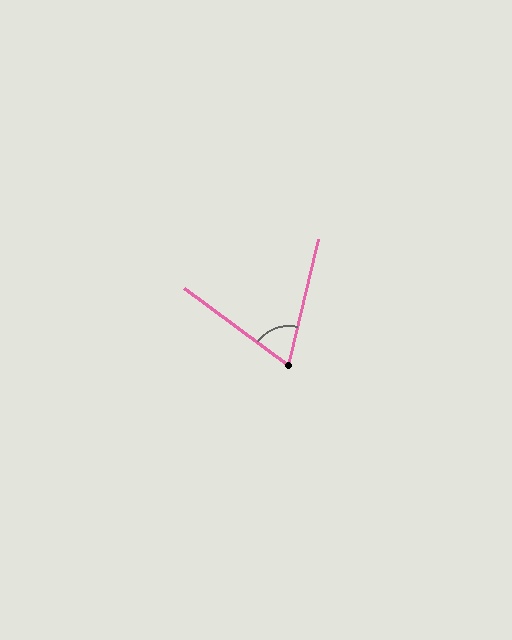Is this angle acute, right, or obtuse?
It is acute.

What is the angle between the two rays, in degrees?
Approximately 67 degrees.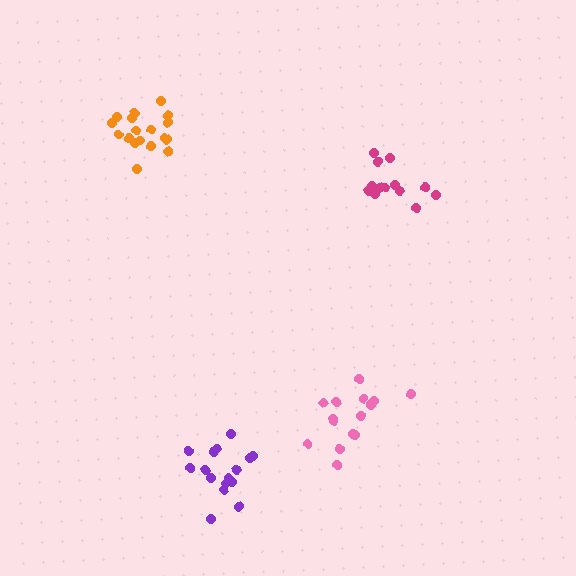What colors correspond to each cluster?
The clusters are colored: magenta, orange, pink, purple.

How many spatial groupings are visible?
There are 4 spatial groupings.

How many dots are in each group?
Group 1: 13 dots, Group 2: 18 dots, Group 3: 15 dots, Group 4: 16 dots (62 total).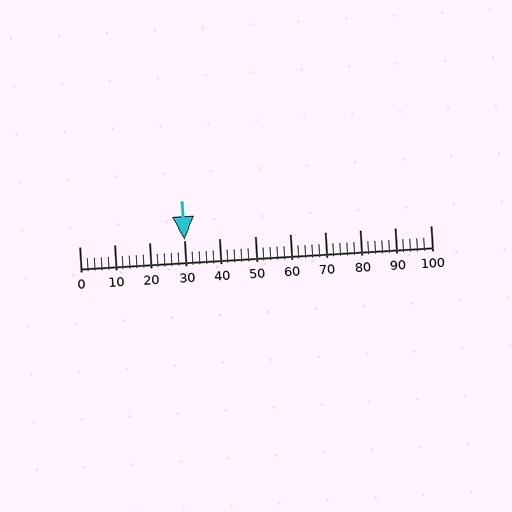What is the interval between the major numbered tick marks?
The major tick marks are spaced 10 units apart.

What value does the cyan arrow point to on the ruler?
The cyan arrow points to approximately 30.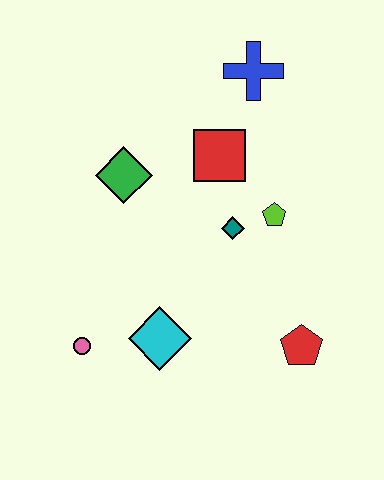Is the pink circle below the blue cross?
Yes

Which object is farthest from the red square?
The pink circle is farthest from the red square.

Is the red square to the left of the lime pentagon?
Yes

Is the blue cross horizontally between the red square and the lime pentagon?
Yes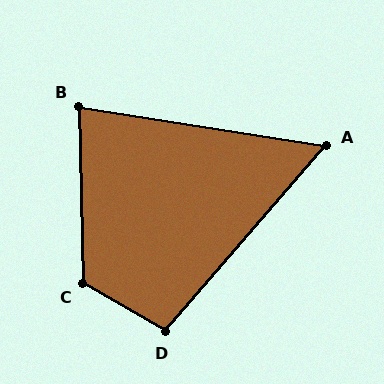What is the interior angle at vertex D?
Approximately 100 degrees (obtuse).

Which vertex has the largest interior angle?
C, at approximately 122 degrees.